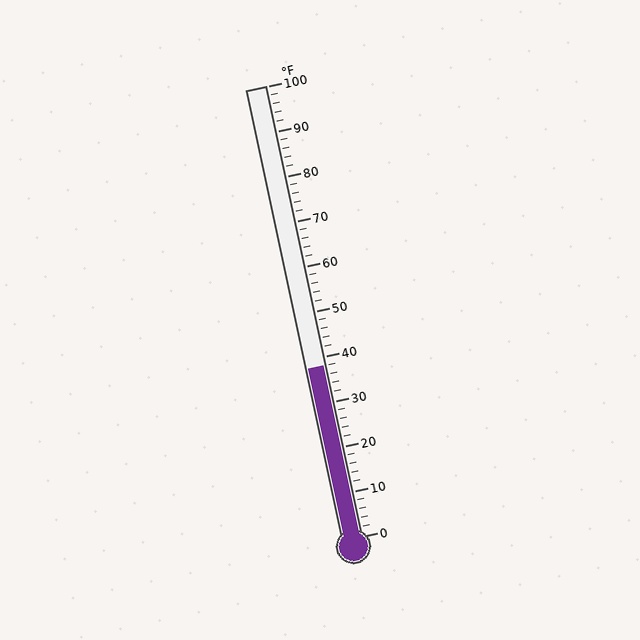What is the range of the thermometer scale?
The thermometer scale ranges from 0°F to 100°F.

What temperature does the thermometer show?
The thermometer shows approximately 38°F.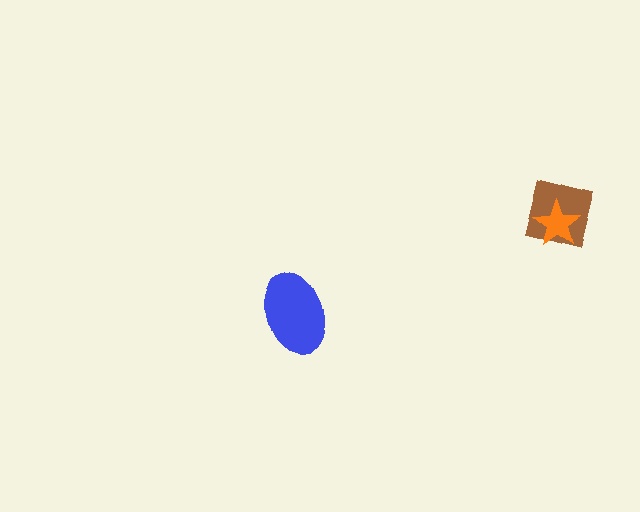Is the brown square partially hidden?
Yes, it is partially covered by another shape.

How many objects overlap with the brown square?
1 object overlaps with the brown square.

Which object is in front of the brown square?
The orange star is in front of the brown square.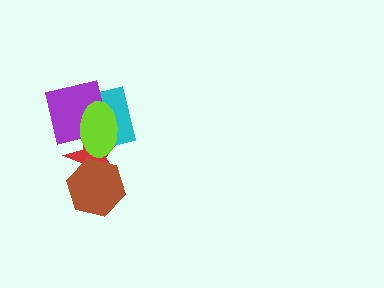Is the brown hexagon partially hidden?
No, no other shape covers it.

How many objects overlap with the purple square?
3 objects overlap with the purple square.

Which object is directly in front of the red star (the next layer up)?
The cyan rectangle is directly in front of the red star.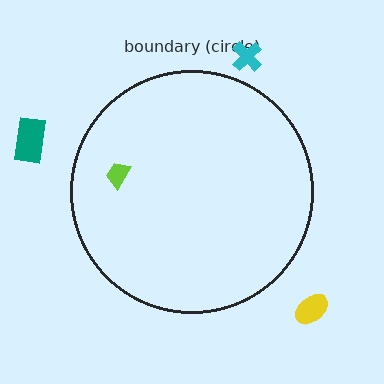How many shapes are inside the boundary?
1 inside, 3 outside.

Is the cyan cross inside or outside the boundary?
Outside.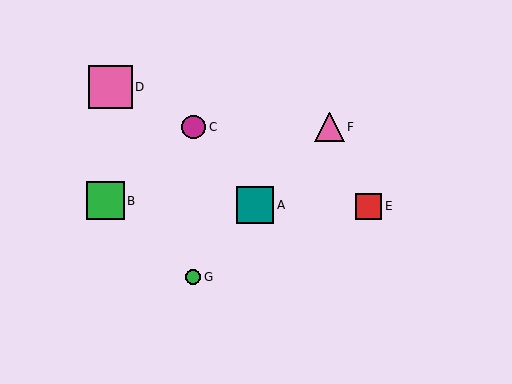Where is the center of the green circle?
The center of the green circle is at (193, 277).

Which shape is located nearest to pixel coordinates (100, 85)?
The pink square (labeled D) at (110, 87) is nearest to that location.